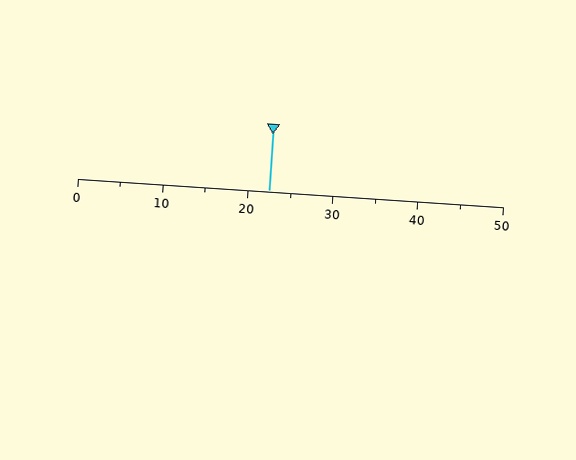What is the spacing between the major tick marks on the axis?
The major ticks are spaced 10 apart.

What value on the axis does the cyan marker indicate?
The marker indicates approximately 22.5.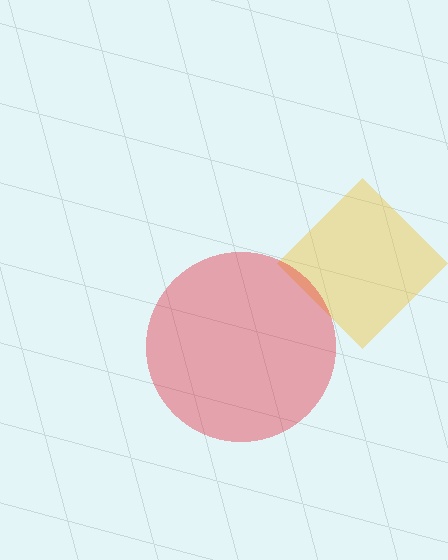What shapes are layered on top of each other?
The layered shapes are: a yellow diamond, a red circle.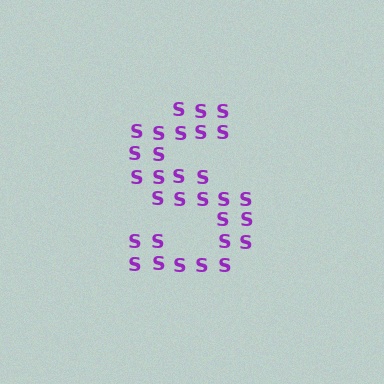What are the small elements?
The small elements are letter S's.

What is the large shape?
The large shape is the letter S.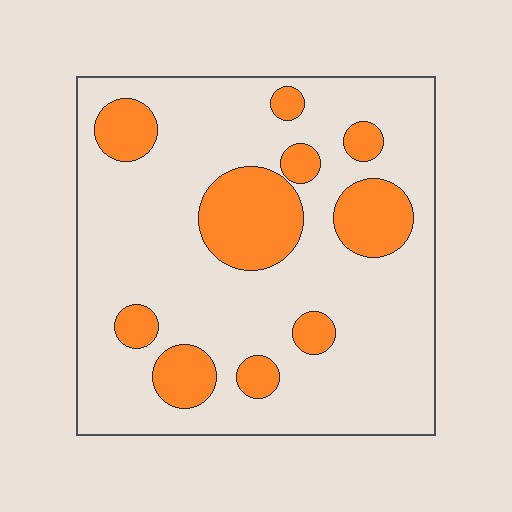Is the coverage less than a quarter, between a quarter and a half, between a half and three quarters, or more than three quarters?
Less than a quarter.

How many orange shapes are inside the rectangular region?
10.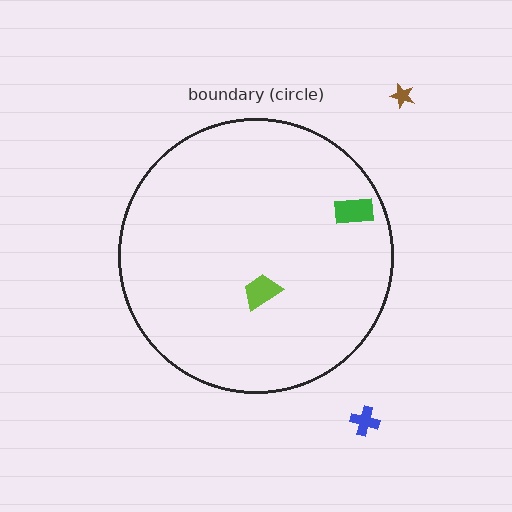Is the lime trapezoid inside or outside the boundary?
Inside.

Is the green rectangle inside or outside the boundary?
Inside.